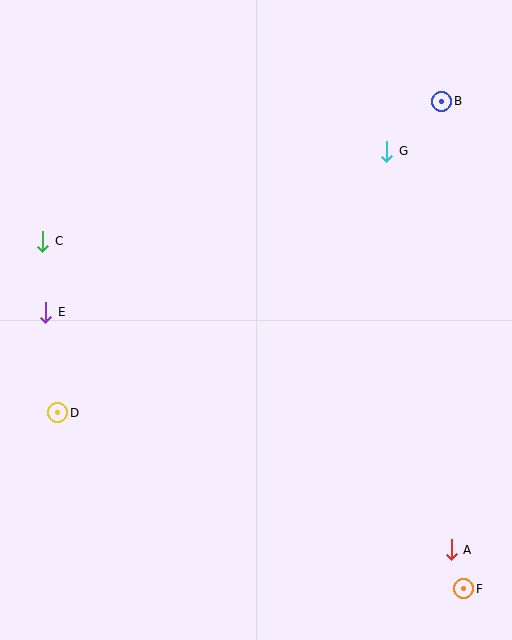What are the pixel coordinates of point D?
Point D is at (58, 413).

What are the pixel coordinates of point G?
Point G is at (387, 151).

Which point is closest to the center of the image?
Point E at (46, 312) is closest to the center.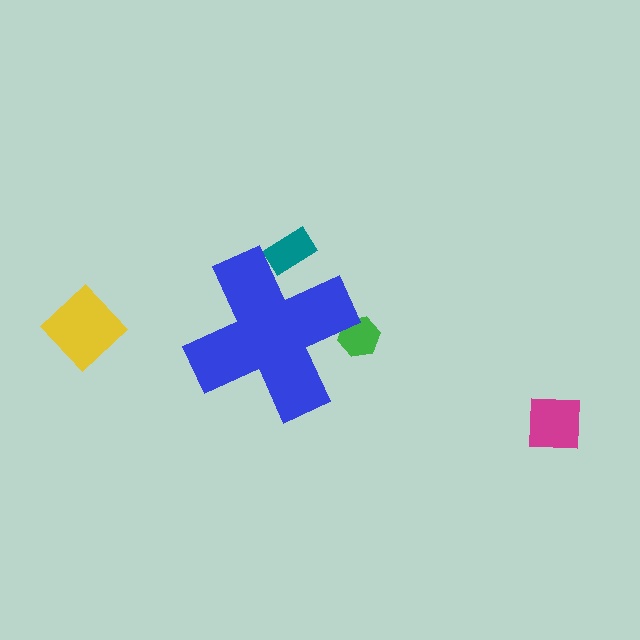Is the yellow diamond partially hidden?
No, the yellow diamond is fully visible.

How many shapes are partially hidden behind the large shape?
2 shapes are partially hidden.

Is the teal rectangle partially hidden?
Yes, the teal rectangle is partially hidden behind the blue cross.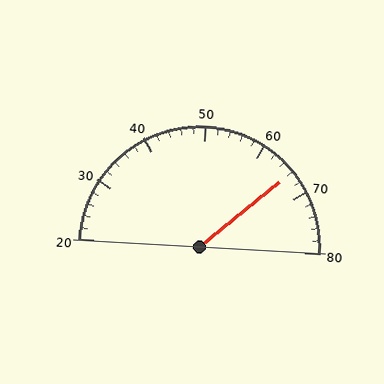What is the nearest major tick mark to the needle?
The nearest major tick mark is 70.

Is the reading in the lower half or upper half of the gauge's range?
The reading is in the upper half of the range (20 to 80).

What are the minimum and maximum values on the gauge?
The gauge ranges from 20 to 80.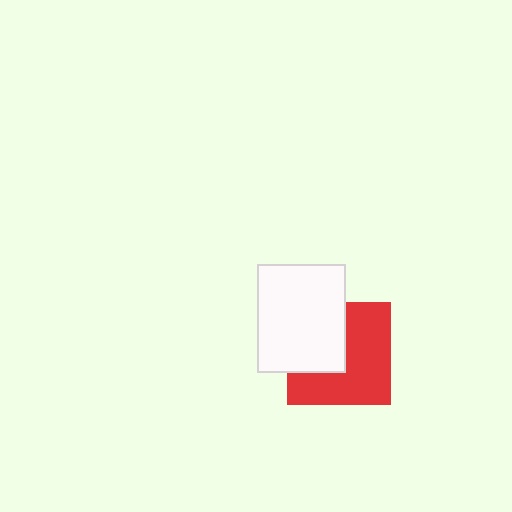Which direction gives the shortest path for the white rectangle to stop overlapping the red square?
Moving toward the upper-left gives the shortest separation.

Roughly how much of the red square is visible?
About half of it is visible (roughly 61%).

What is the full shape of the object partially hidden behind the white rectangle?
The partially hidden object is a red square.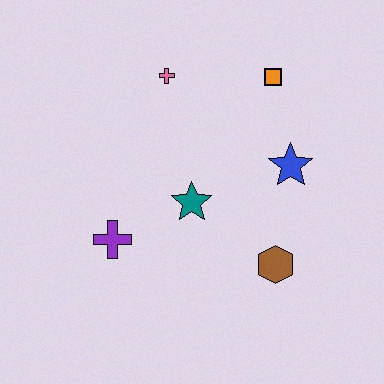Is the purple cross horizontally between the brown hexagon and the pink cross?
No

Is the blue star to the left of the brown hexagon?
No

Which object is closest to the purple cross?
The teal star is closest to the purple cross.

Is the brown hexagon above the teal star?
No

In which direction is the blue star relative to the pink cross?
The blue star is to the right of the pink cross.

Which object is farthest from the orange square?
The purple cross is farthest from the orange square.